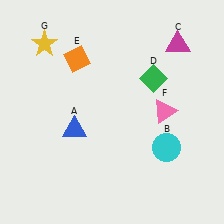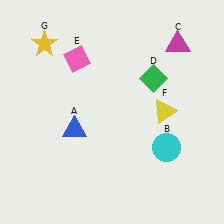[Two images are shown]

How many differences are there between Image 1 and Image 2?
There are 2 differences between the two images.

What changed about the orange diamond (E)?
In Image 1, E is orange. In Image 2, it changed to pink.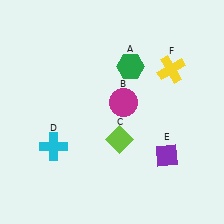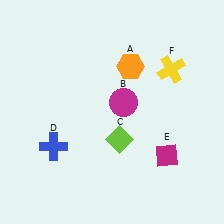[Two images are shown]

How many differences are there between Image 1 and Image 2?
There are 3 differences between the two images.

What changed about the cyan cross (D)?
In Image 1, D is cyan. In Image 2, it changed to blue.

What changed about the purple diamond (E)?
In Image 1, E is purple. In Image 2, it changed to magenta.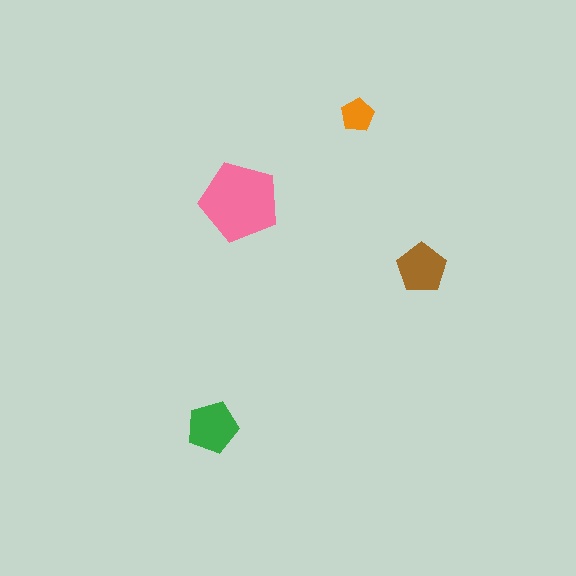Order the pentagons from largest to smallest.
the pink one, the green one, the brown one, the orange one.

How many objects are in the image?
There are 4 objects in the image.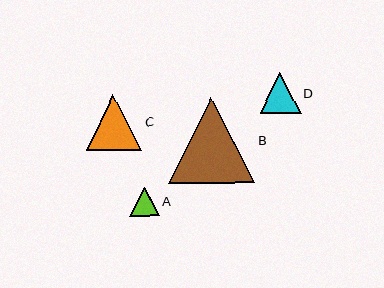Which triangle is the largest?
Triangle B is the largest with a size of approximately 86 pixels.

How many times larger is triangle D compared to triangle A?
Triangle D is approximately 1.4 times the size of triangle A.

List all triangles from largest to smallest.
From largest to smallest: B, C, D, A.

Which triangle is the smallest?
Triangle A is the smallest with a size of approximately 30 pixels.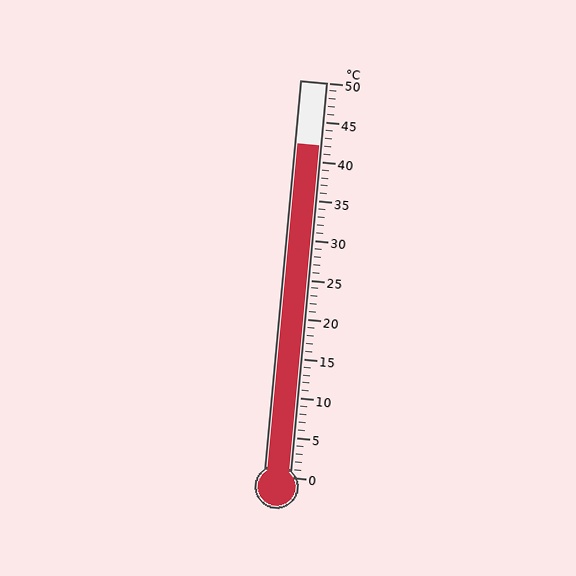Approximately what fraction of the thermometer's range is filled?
The thermometer is filled to approximately 85% of its range.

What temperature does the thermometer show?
The thermometer shows approximately 42°C.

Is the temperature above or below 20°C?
The temperature is above 20°C.